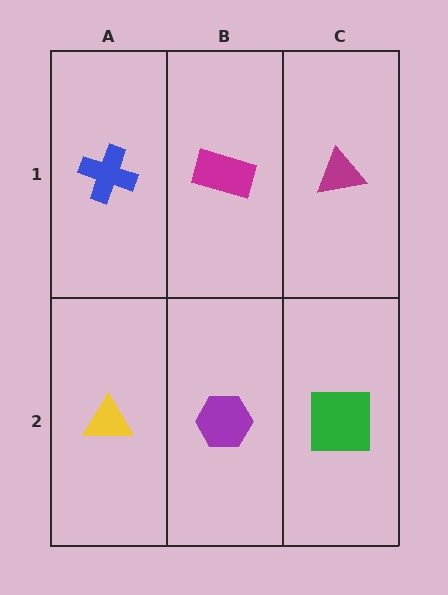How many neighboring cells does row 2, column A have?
2.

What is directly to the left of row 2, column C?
A purple hexagon.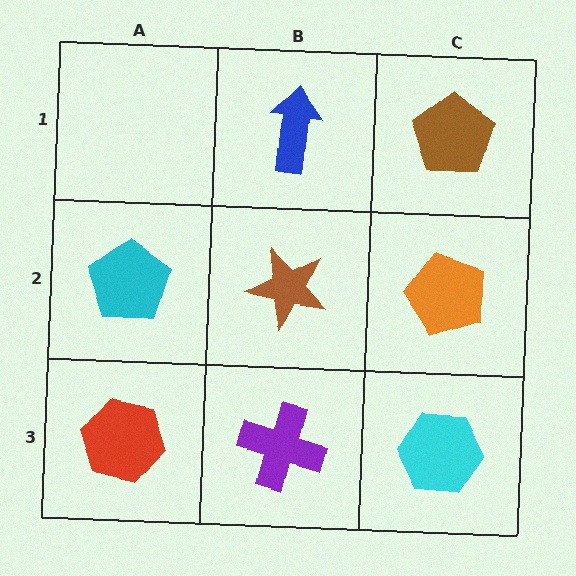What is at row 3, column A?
A red hexagon.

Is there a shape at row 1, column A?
No, that cell is empty.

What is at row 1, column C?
A brown pentagon.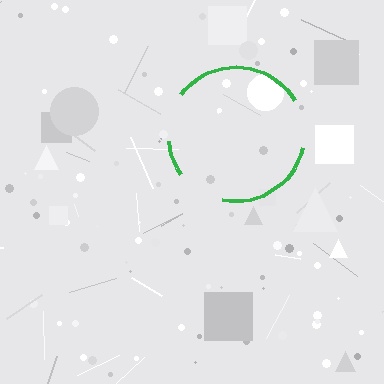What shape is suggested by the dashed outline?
The dashed outline suggests a circle.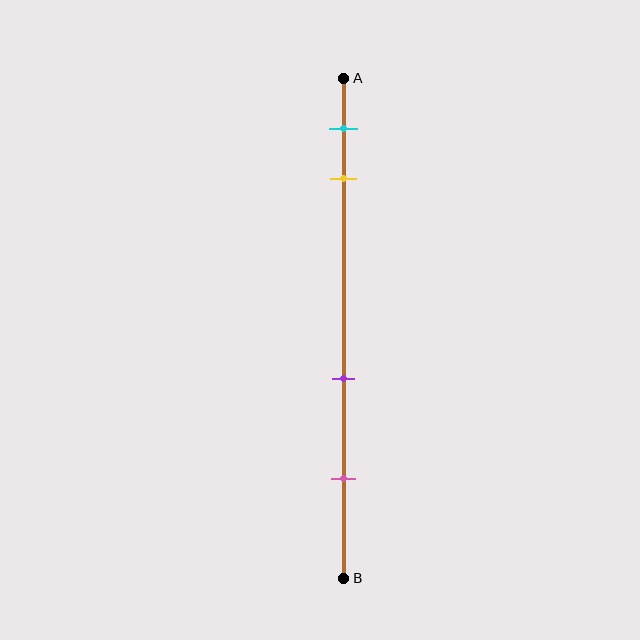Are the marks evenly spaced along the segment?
No, the marks are not evenly spaced.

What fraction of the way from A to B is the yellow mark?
The yellow mark is approximately 20% (0.2) of the way from A to B.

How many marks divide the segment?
There are 4 marks dividing the segment.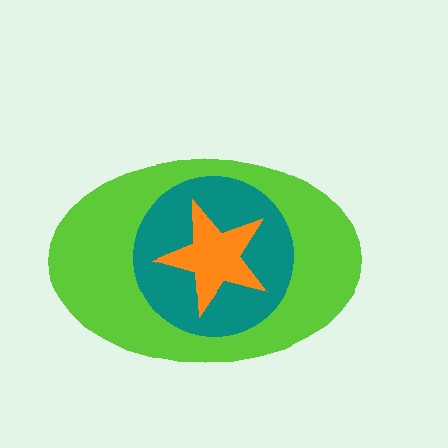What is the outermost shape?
The lime ellipse.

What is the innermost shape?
The orange star.